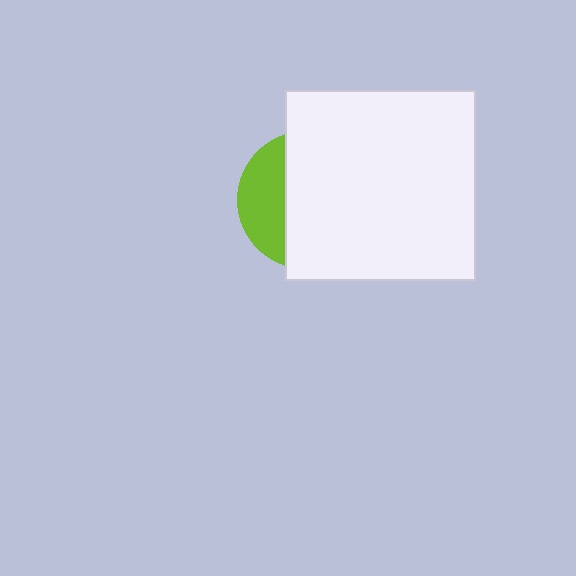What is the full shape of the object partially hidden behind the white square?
The partially hidden object is a lime circle.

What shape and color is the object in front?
The object in front is a white square.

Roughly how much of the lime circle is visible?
A small part of it is visible (roughly 31%).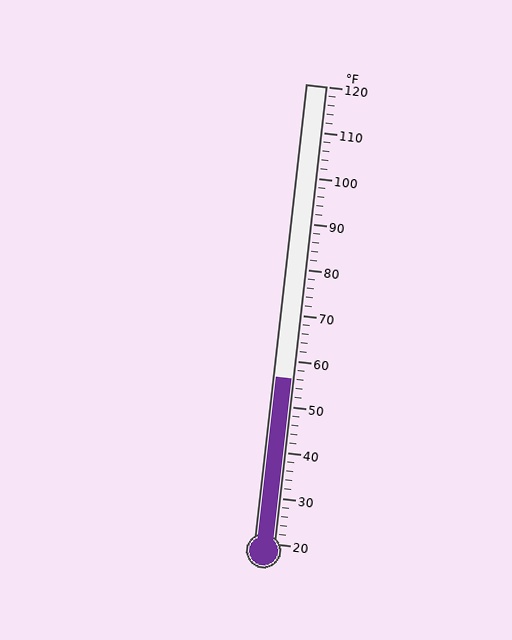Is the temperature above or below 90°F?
The temperature is below 90°F.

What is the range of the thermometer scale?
The thermometer scale ranges from 20°F to 120°F.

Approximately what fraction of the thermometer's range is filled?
The thermometer is filled to approximately 35% of its range.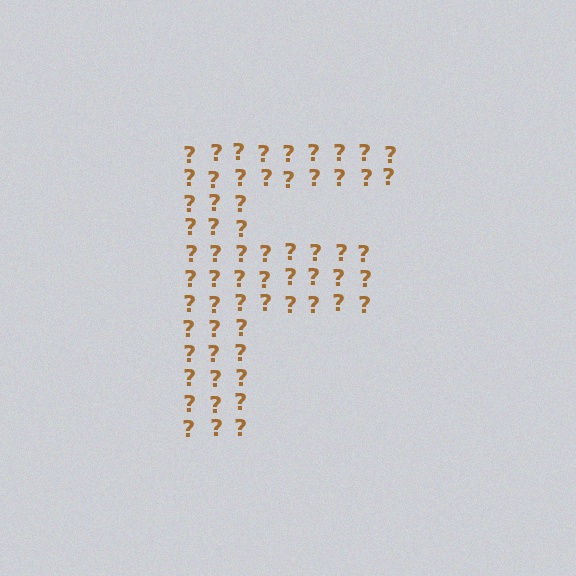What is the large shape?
The large shape is the letter F.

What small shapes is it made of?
It is made of small question marks.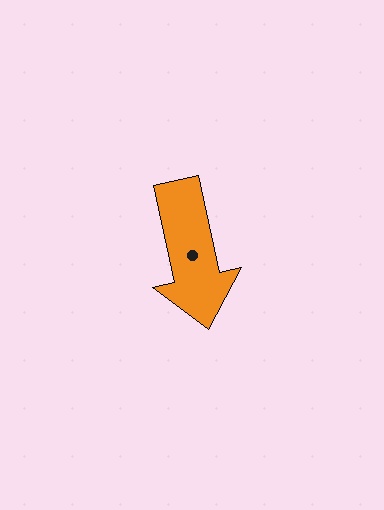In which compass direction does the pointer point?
South.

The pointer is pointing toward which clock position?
Roughly 6 o'clock.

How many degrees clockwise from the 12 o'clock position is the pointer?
Approximately 168 degrees.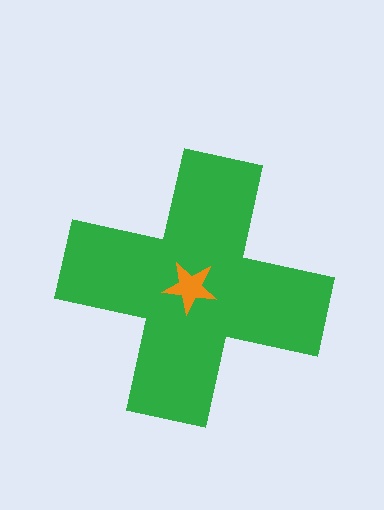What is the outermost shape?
The green cross.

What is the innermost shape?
The orange star.